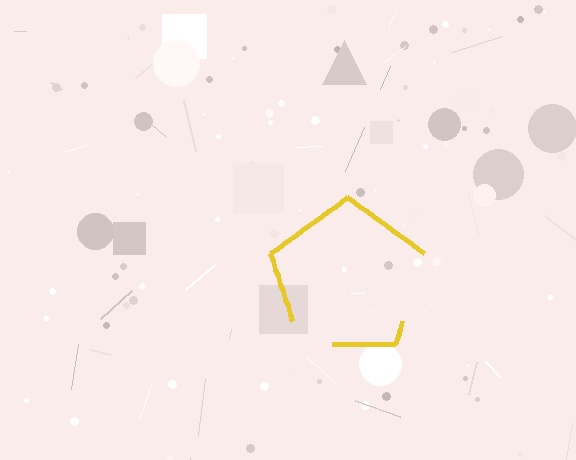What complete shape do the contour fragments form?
The contour fragments form a pentagon.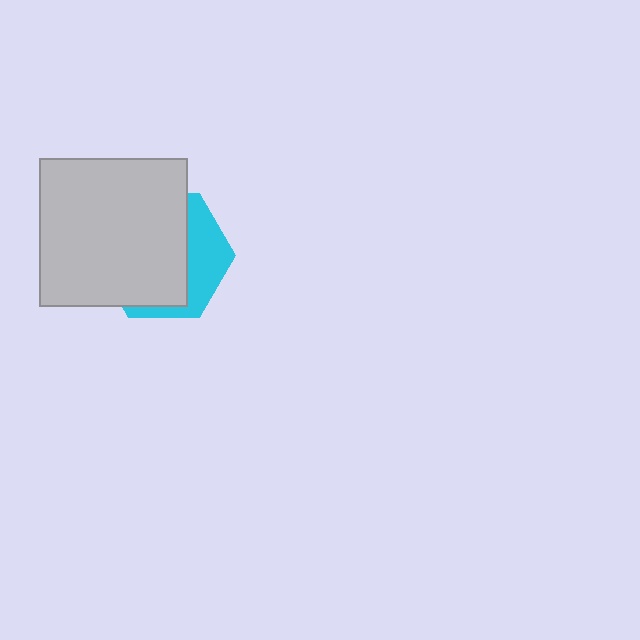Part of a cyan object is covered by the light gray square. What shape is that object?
It is a hexagon.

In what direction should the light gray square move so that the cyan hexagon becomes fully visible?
The light gray square should move left. That is the shortest direction to clear the overlap and leave the cyan hexagon fully visible.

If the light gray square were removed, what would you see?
You would see the complete cyan hexagon.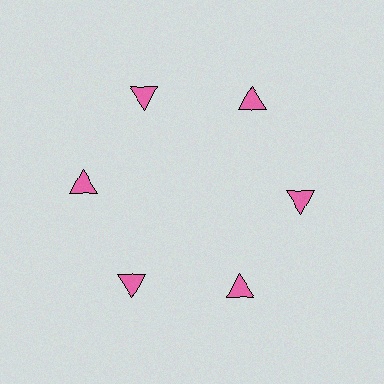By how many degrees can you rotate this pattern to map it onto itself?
The pattern maps onto itself every 60 degrees of rotation.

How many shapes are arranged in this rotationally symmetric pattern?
There are 6 shapes, arranged in 6 groups of 1.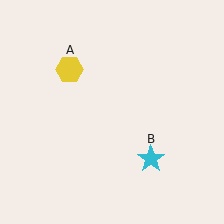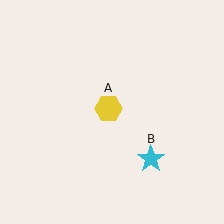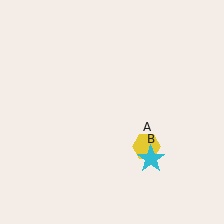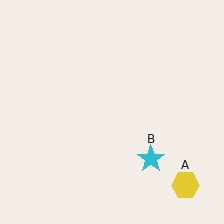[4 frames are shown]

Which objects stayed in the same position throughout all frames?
Cyan star (object B) remained stationary.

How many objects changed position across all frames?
1 object changed position: yellow hexagon (object A).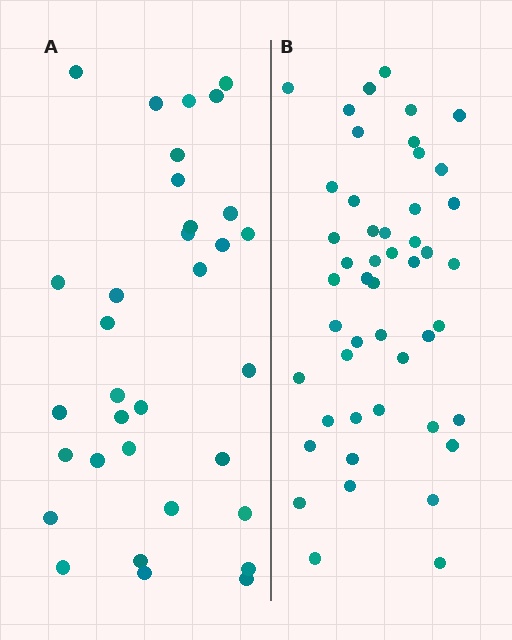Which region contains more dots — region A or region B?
Region B (the right region) has more dots.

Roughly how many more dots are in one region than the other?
Region B has approximately 15 more dots than region A.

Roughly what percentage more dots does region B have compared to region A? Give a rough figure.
About 45% more.